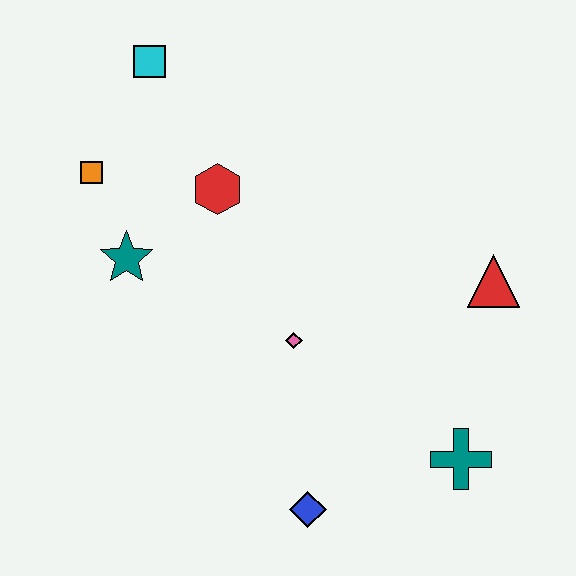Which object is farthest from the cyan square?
The teal cross is farthest from the cyan square.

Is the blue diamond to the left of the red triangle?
Yes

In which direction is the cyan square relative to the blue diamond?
The cyan square is above the blue diamond.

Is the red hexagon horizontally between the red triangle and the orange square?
Yes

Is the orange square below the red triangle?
No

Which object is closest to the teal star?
The orange square is closest to the teal star.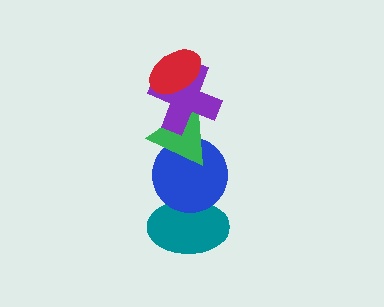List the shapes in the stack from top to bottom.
From top to bottom: the red ellipse, the purple cross, the green triangle, the blue circle, the teal ellipse.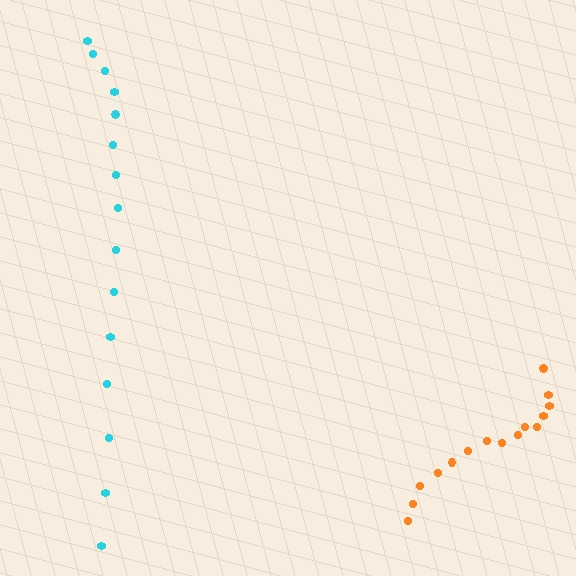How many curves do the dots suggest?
There are 2 distinct paths.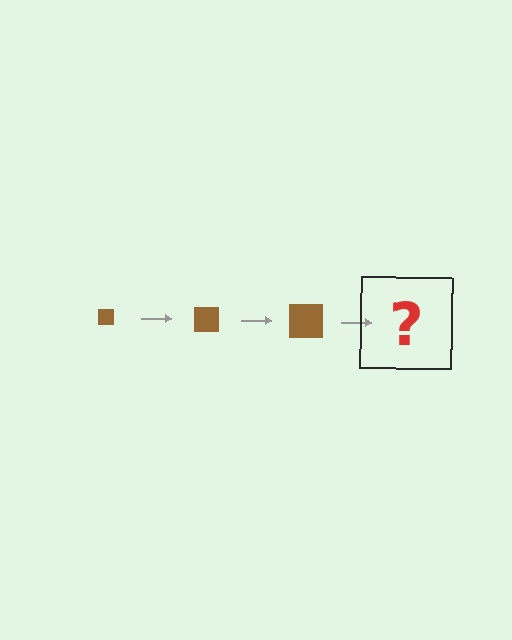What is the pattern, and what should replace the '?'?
The pattern is that the square gets progressively larger each step. The '?' should be a brown square, larger than the previous one.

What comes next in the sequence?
The next element should be a brown square, larger than the previous one.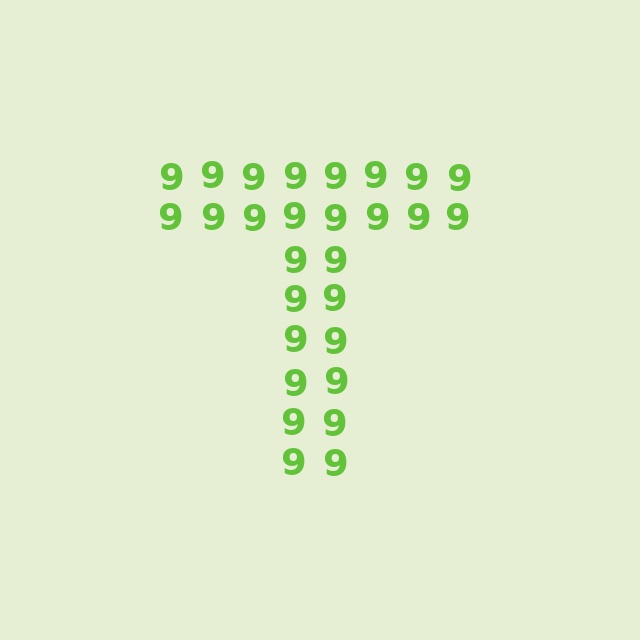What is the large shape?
The large shape is the letter T.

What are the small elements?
The small elements are digit 9's.